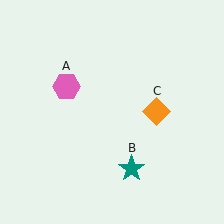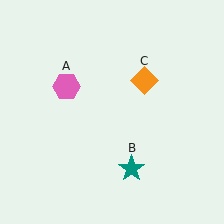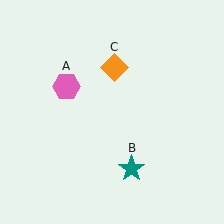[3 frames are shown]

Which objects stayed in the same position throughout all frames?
Pink hexagon (object A) and teal star (object B) remained stationary.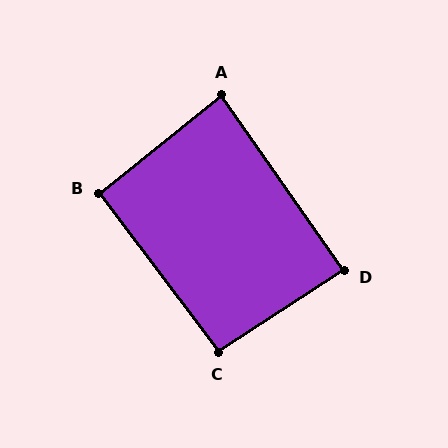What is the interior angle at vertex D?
Approximately 88 degrees (approximately right).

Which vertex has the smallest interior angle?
A, at approximately 86 degrees.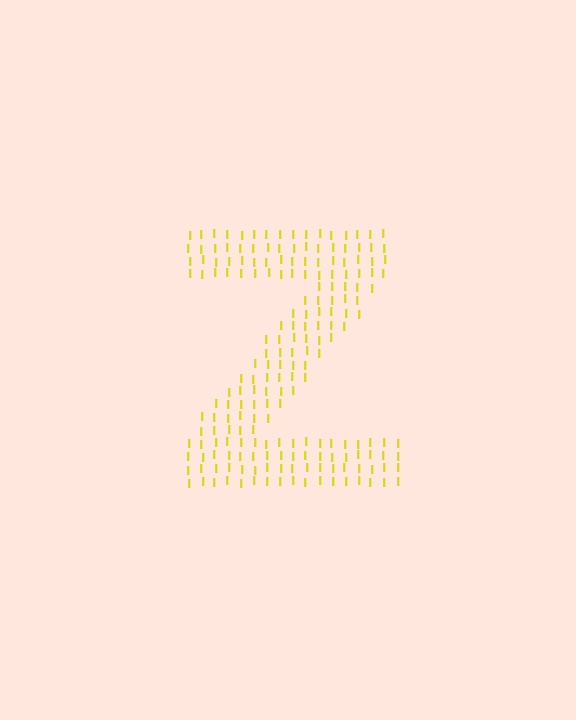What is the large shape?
The large shape is the letter Z.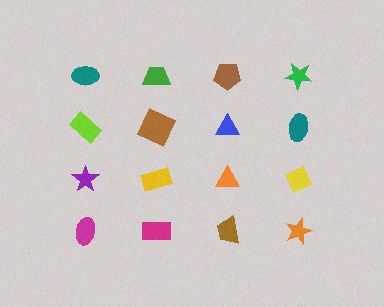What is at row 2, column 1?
A lime rectangle.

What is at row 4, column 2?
A magenta rectangle.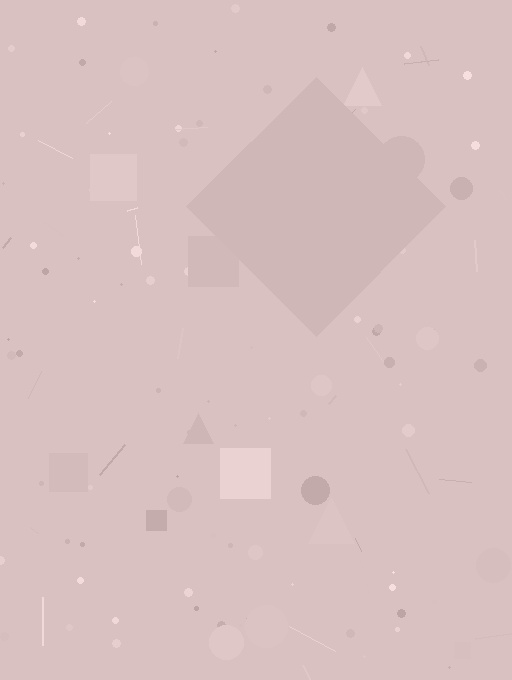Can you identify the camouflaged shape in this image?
The camouflaged shape is a diamond.